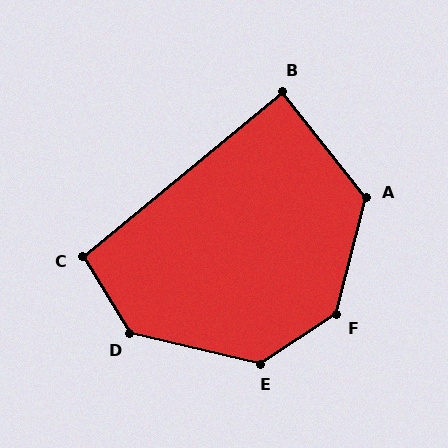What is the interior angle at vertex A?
Approximately 128 degrees (obtuse).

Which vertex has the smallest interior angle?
B, at approximately 89 degrees.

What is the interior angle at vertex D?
Approximately 134 degrees (obtuse).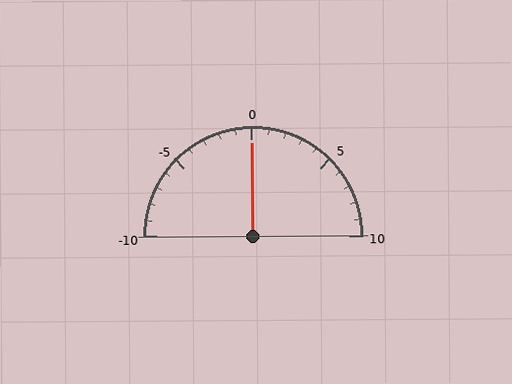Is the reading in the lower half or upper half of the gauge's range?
The reading is in the upper half of the range (-10 to 10).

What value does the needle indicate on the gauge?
The needle indicates approximately 0.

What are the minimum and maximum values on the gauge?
The gauge ranges from -10 to 10.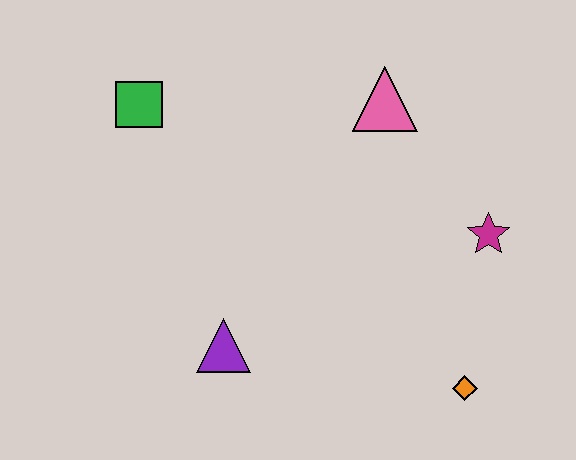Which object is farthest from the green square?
The orange diamond is farthest from the green square.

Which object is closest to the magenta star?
The orange diamond is closest to the magenta star.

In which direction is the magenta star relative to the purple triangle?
The magenta star is to the right of the purple triangle.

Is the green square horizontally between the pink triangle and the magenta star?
No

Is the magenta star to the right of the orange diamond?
Yes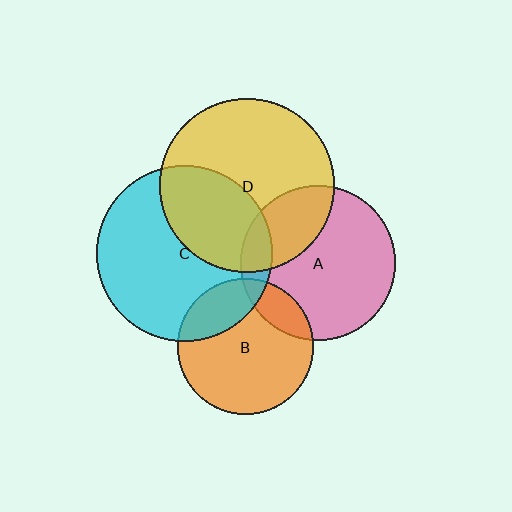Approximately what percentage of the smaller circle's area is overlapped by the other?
Approximately 35%.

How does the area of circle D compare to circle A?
Approximately 1.3 times.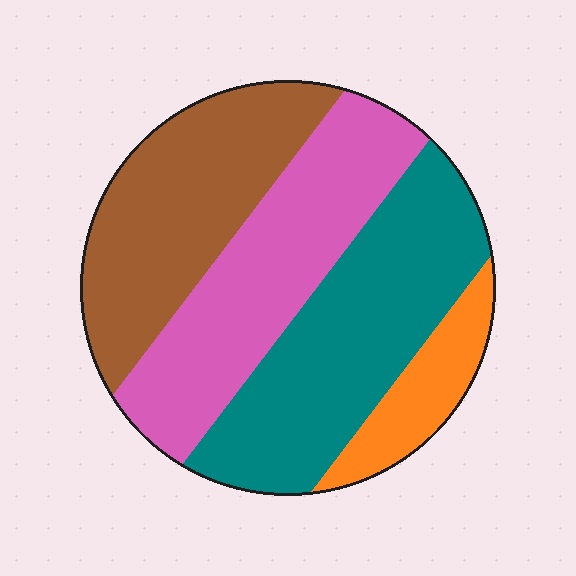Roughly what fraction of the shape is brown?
Brown takes up between a quarter and a half of the shape.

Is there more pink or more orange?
Pink.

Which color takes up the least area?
Orange, at roughly 10%.